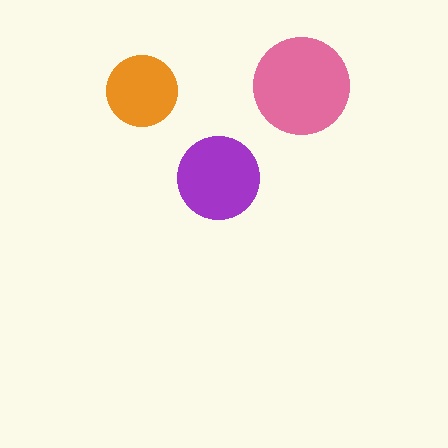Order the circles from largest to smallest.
the pink one, the purple one, the orange one.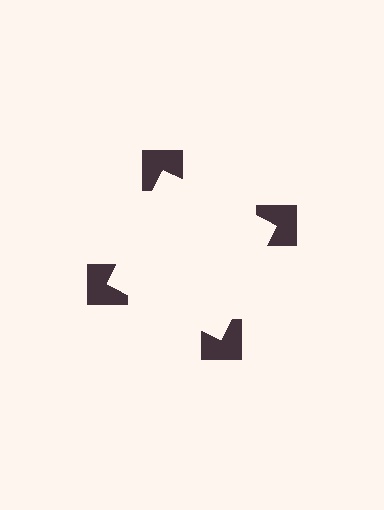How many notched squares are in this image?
There are 4 — one at each vertex of the illusory square.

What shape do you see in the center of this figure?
An illusory square — its edges are inferred from the aligned wedge cuts in the notched squares, not physically drawn.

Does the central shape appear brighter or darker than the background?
It typically appears slightly brighter than the background, even though no actual brightness change is drawn.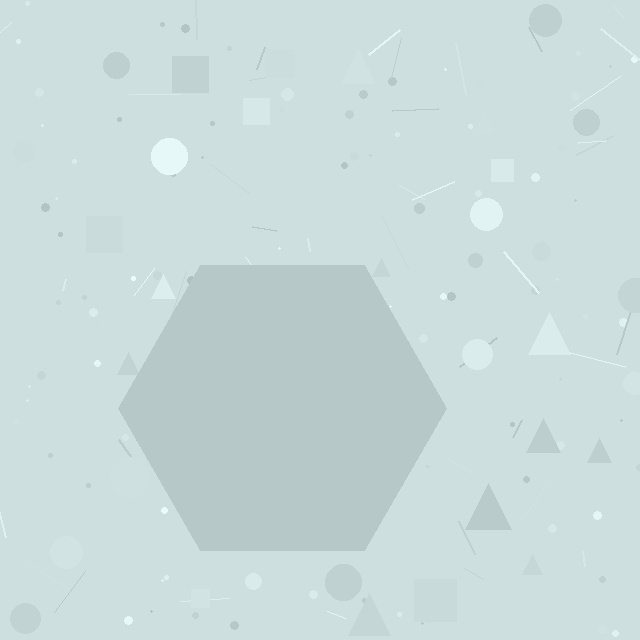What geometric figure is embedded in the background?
A hexagon is embedded in the background.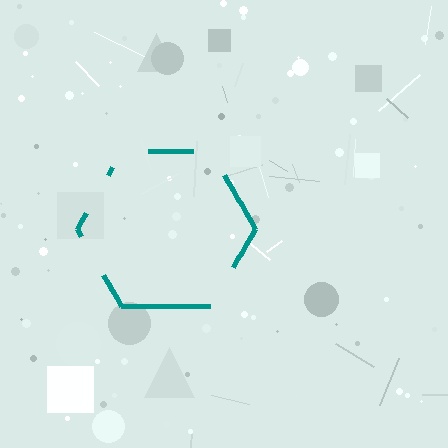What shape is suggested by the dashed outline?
The dashed outline suggests a hexagon.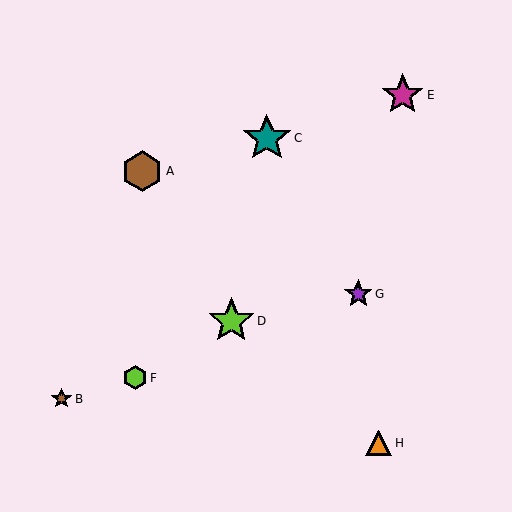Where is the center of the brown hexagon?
The center of the brown hexagon is at (142, 171).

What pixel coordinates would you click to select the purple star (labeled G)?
Click at (358, 294) to select the purple star G.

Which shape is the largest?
The teal star (labeled C) is the largest.